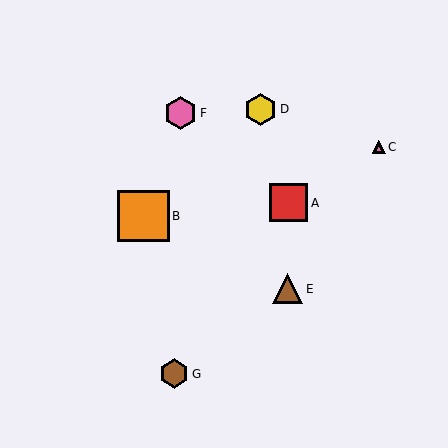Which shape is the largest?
The orange square (labeled B) is the largest.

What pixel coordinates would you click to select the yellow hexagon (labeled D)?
Click at (261, 109) to select the yellow hexagon D.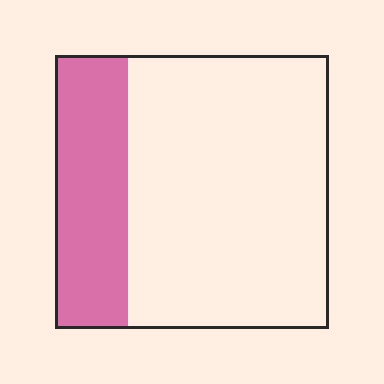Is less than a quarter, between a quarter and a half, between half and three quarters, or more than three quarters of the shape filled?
Between a quarter and a half.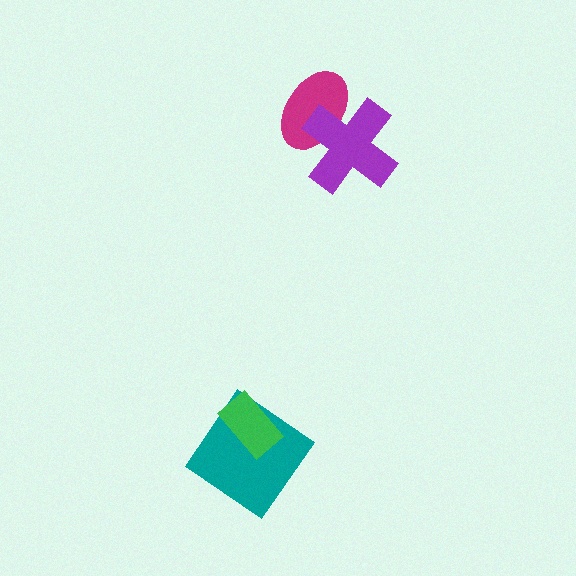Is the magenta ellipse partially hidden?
Yes, it is partially covered by another shape.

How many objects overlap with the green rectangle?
1 object overlaps with the green rectangle.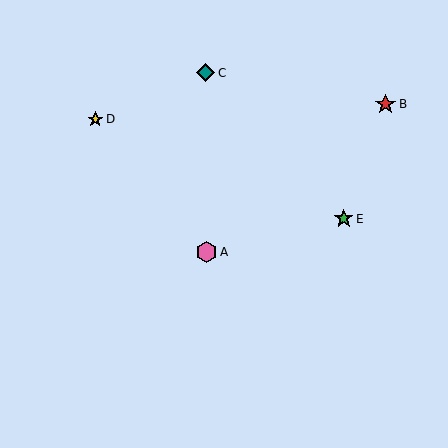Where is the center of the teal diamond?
The center of the teal diamond is at (206, 73).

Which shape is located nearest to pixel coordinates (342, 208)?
The green star (labeled E) at (344, 219) is nearest to that location.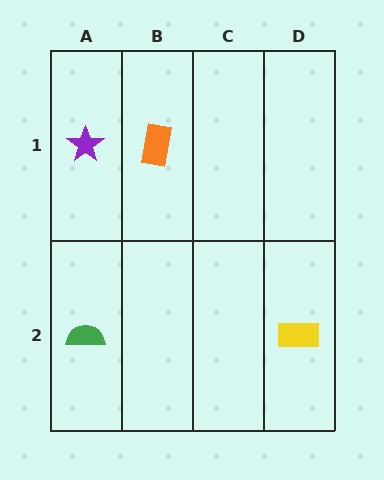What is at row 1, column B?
An orange rectangle.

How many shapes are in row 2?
2 shapes.